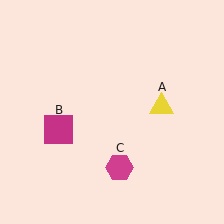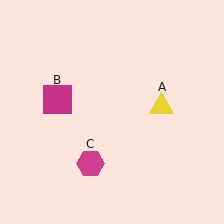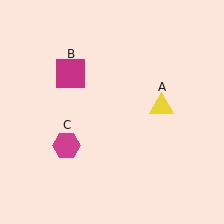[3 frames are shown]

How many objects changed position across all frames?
2 objects changed position: magenta square (object B), magenta hexagon (object C).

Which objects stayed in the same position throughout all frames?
Yellow triangle (object A) remained stationary.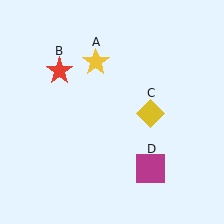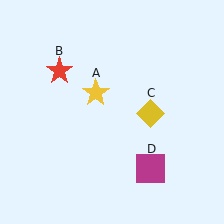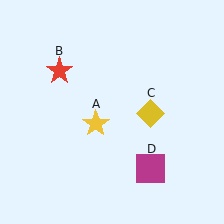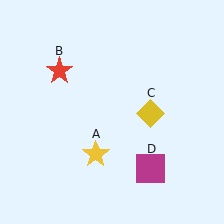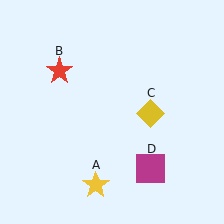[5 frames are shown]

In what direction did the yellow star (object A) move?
The yellow star (object A) moved down.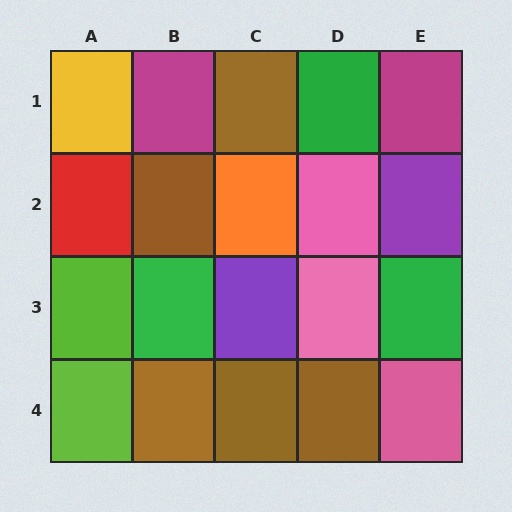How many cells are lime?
2 cells are lime.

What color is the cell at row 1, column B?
Magenta.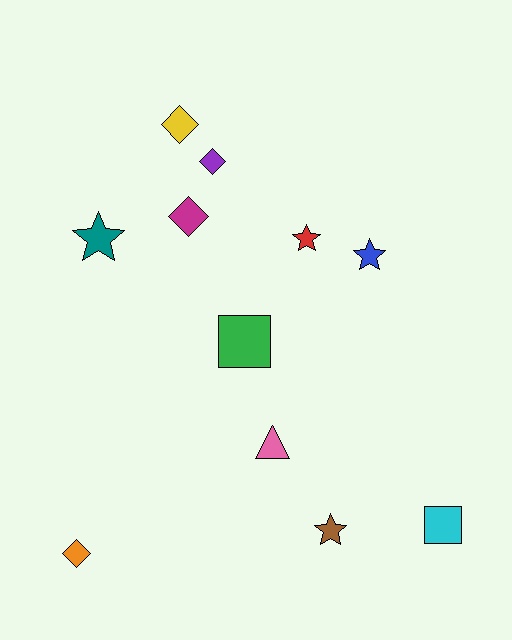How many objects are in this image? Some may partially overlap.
There are 11 objects.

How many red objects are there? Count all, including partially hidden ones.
There is 1 red object.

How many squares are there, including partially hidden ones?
There are 2 squares.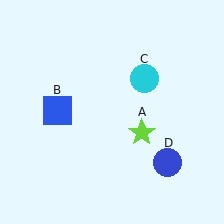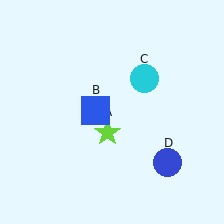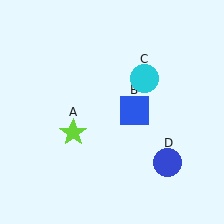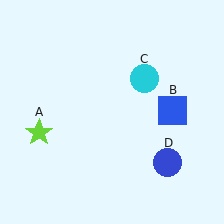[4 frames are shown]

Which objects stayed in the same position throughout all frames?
Cyan circle (object C) and blue circle (object D) remained stationary.